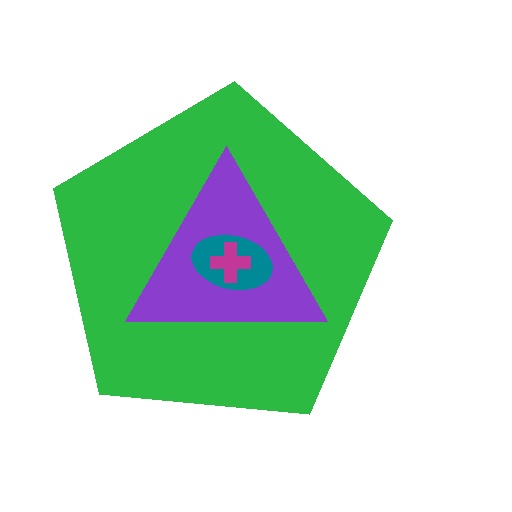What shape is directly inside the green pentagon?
The purple triangle.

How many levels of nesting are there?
4.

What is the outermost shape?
The green pentagon.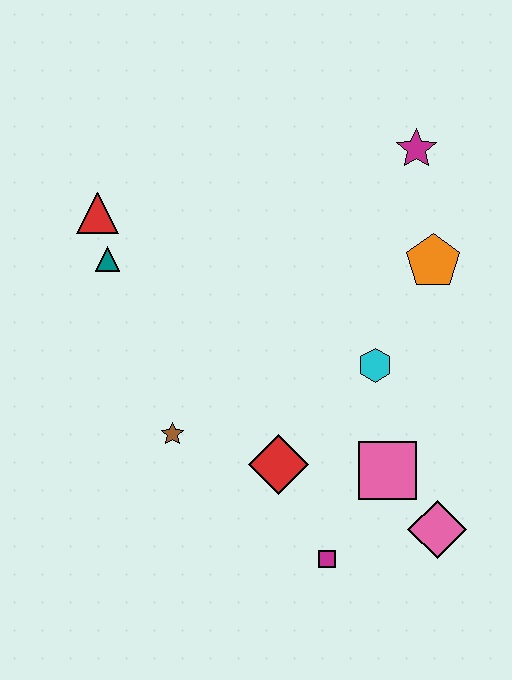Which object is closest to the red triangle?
The teal triangle is closest to the red triangle.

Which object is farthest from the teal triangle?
The pink diamond is farthest from the teal triangle.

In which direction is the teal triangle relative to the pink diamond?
The teal triangle is to the left of the pink diamond.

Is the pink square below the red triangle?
Yes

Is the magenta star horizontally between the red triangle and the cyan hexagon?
No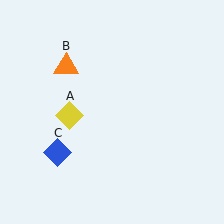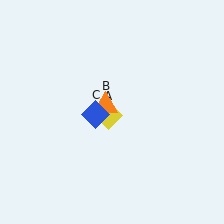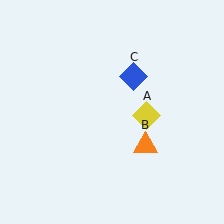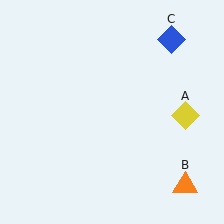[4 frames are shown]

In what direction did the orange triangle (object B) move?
The orange triangle (object B) moved down and to the right.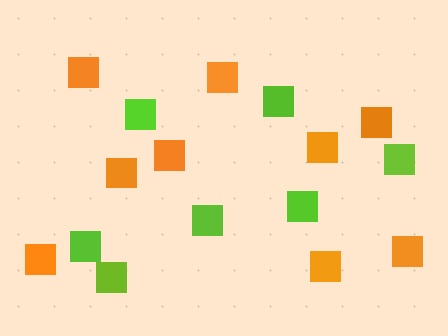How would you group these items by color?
There are 2 groups: one group of lime squares (7) and one group of orange squares (9).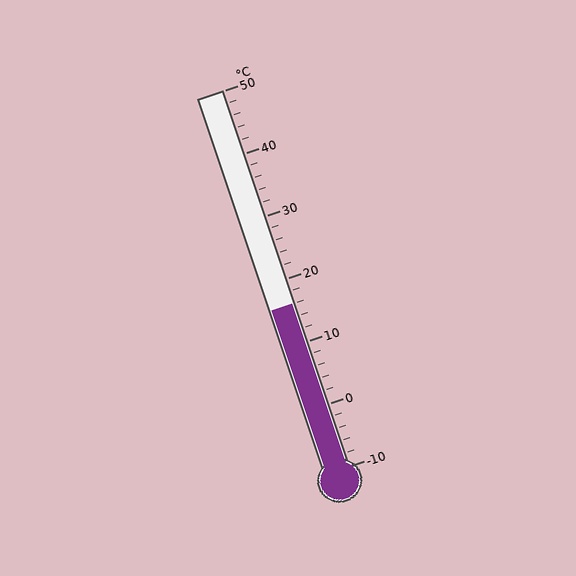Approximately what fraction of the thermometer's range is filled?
The thermometer is filled to approximately 45% of its range.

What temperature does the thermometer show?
The thermometer shows approximately 16°C.